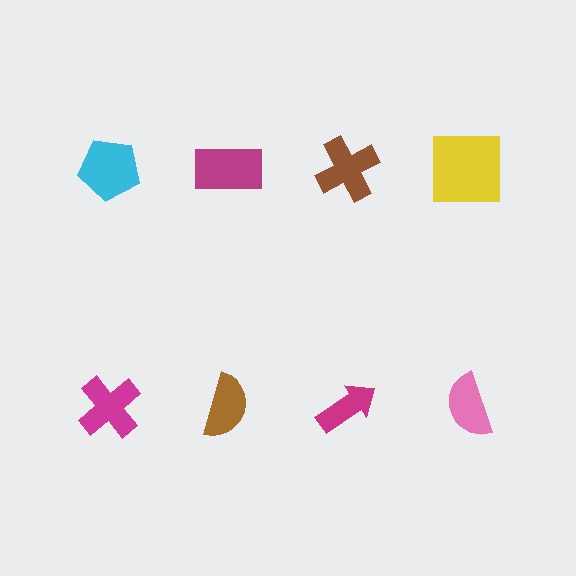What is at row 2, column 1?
A magenta cross.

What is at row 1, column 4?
A yellow square.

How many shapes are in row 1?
4 shapes.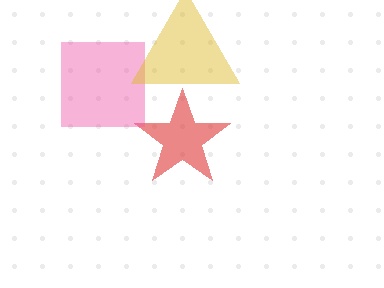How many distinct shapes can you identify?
There are 3 distinct shapes: a red star, a pink square, a yellow triangle.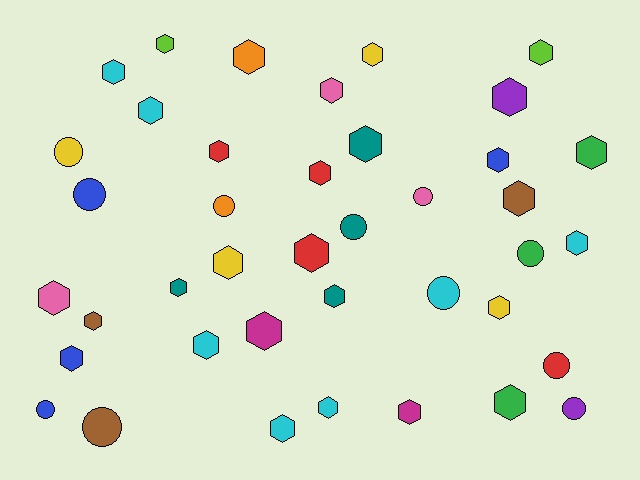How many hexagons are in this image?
There are 29 hexagons.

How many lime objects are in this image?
There are 2 lime objects.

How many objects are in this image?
There are 40 objects.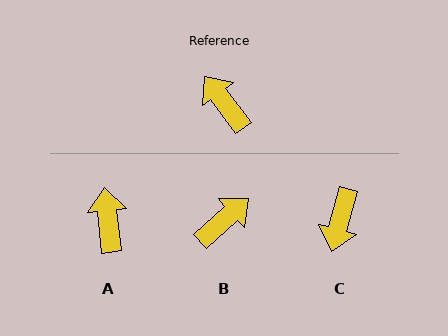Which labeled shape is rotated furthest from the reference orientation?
C, about 128 degrees away.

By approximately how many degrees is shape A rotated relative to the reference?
Approximately 30 degrees clockwise.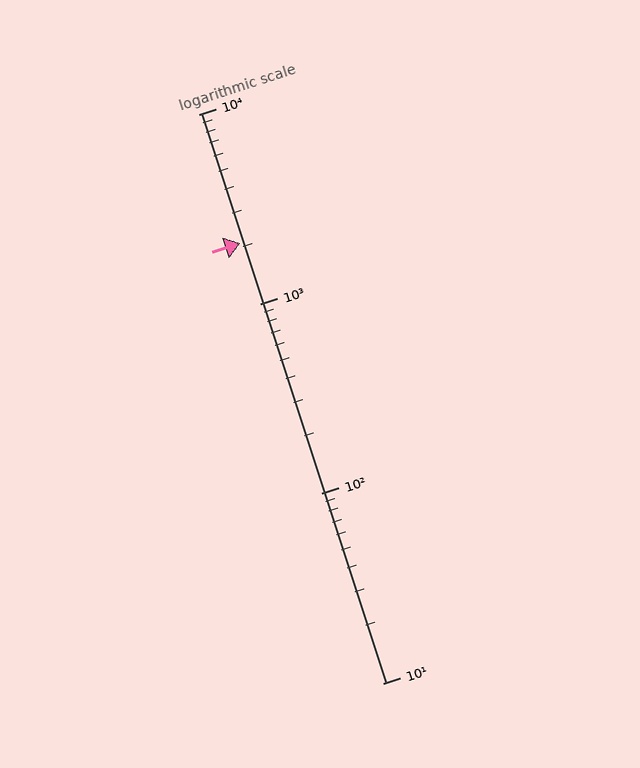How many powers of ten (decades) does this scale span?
The scale spans 3 decades, from 10 to 10000.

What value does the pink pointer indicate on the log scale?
The pointer indicates approximately 2100.